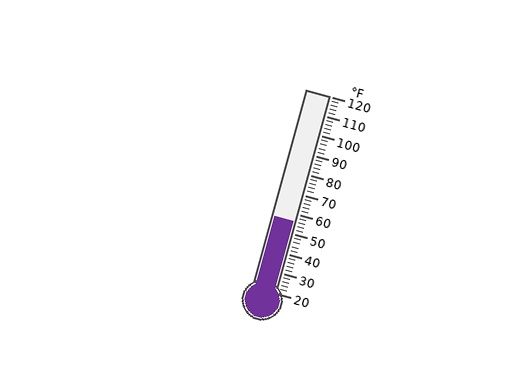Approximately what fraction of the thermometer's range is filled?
The thermometer is filled to approximately 35% of its range.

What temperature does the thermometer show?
The thermometer shows approximately 56°F.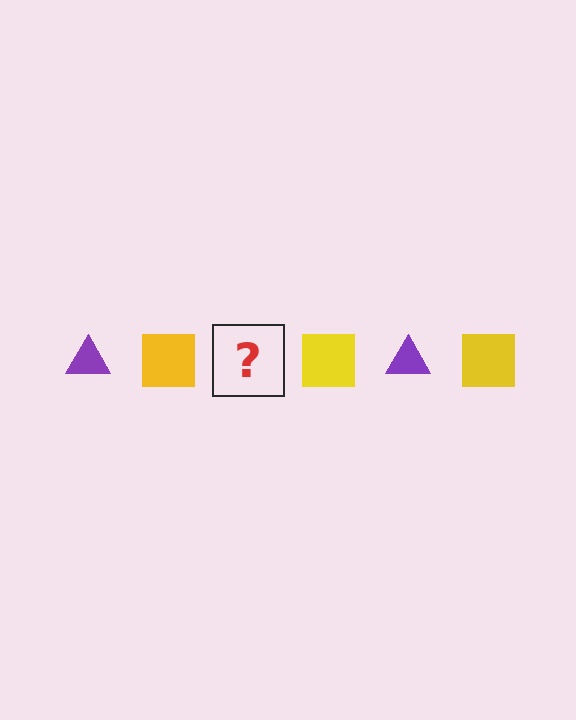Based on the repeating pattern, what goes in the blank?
The blank should be a purple triangle.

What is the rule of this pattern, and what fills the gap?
The rule is that the pattern alternates between purple triangle and yellow square. The gap should be filled with a purple triangle.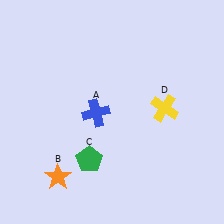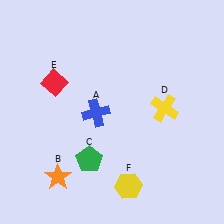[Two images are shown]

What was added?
A red diamond (E), a yellow hexagon (F) were added in Image 2.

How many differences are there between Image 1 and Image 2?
There are 2 differences between the two images.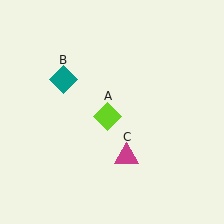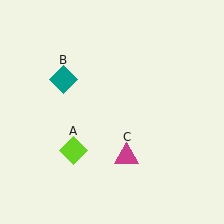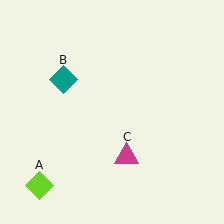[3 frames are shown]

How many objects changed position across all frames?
1 object changed position: lime diamond (object A).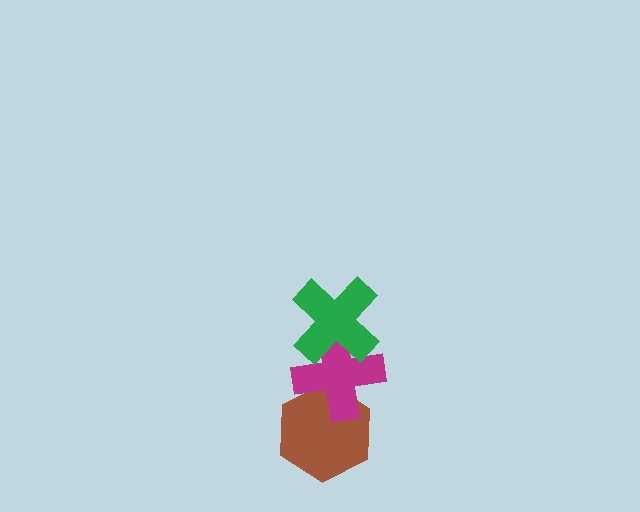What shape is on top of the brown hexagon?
The magenta cross is on top of the brown hexagon.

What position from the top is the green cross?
The green cross is 1st from the top.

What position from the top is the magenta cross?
The magenta cross is 2nd from the top.